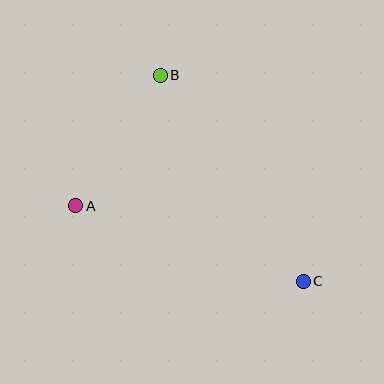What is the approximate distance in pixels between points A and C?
The distance between A and C is approximately 239 pixels.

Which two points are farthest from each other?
Points B and C are farthest from each other.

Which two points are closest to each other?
Points A and B are closest to each other.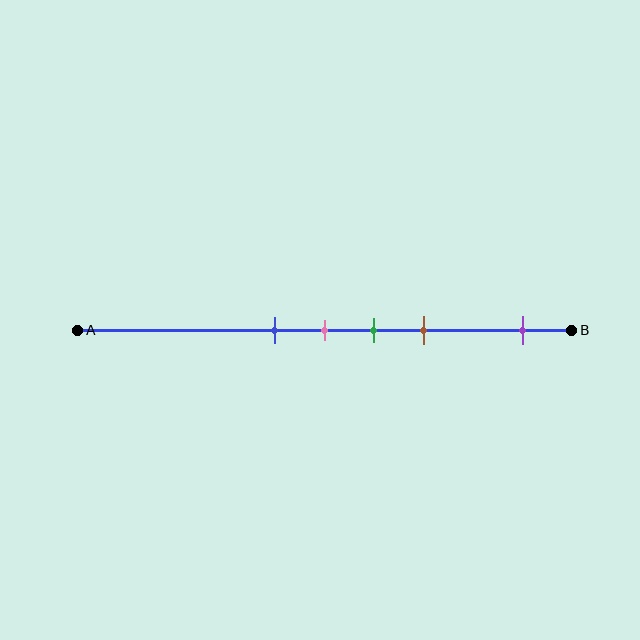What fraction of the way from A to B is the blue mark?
The blue mark is approximately 40% (0.4) of the way from A to B.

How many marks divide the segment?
There are 5 marks dividing the segment.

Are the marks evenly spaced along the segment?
No, the marks are not evenly spaced.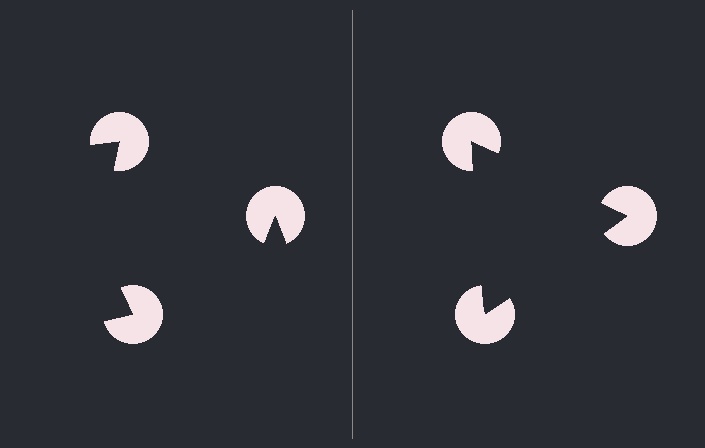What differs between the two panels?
The pac-man discs are positioned identically on both sides; only the wedge orientations differ. On the right they align to a triangle; on the left they are misaligned.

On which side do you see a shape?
An illusory triangle appears on the right side. On the left side the wedge cuts are rotated, so no coherent shape forms.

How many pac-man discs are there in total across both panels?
6 — 3 on each side.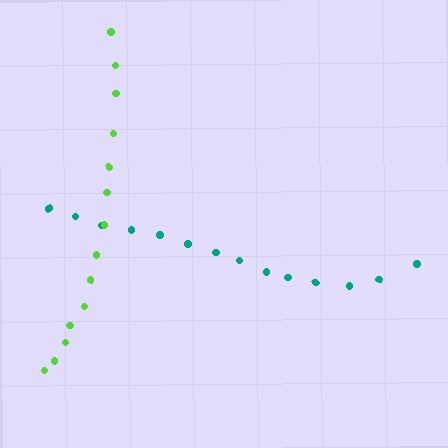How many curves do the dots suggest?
There are 2 distinct paths.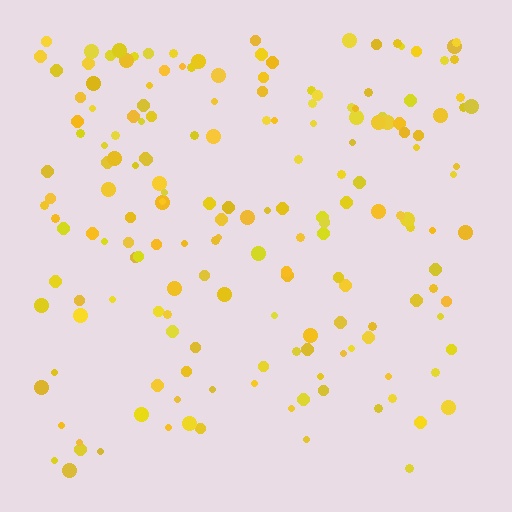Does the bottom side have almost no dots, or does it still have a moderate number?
Still a moderate number, just noticeably fewer than the top.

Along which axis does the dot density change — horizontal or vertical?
Vertical.